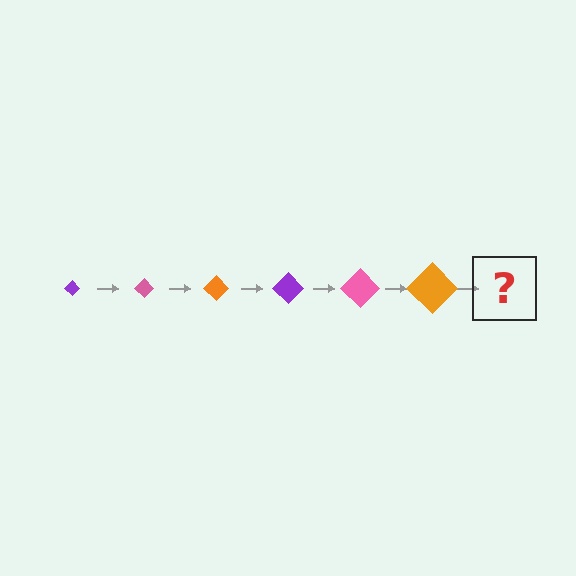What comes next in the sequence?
The next element should be a purple diamond, larger than the previous one.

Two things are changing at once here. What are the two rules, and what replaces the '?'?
The two rules are that the diamond grows larger each step and the color cycles through purple, pink, and orange. The '?' should be a purple diamond, larger than the previous one.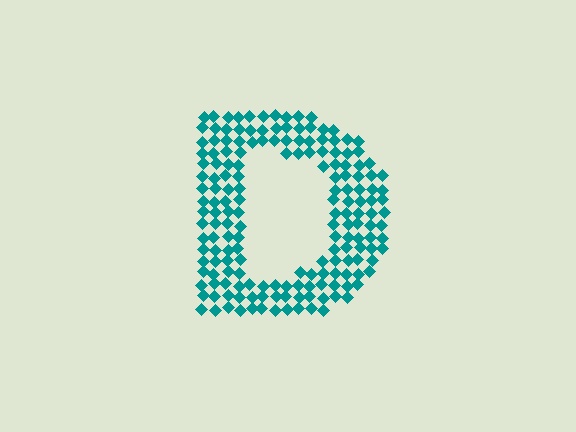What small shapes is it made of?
It is made of small diamonds.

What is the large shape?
The large shape is the letter D.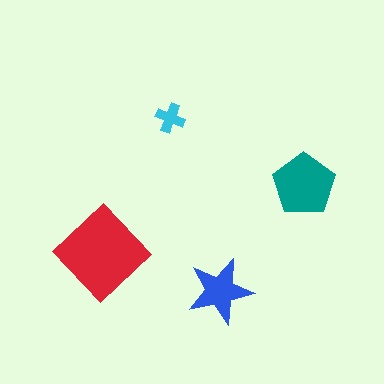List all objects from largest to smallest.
The red diamond, the teal pentagon, the blue star, the cyan cross.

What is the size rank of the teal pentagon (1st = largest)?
2nd.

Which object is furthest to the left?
The red diamond is leftmost.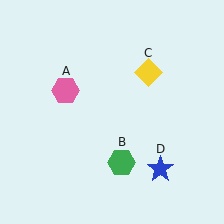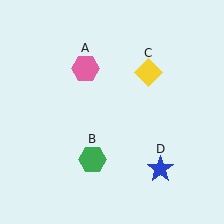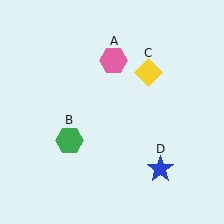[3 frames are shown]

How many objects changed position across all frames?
2 objects changed position: pink hexagon (object A), green hexagon (object B).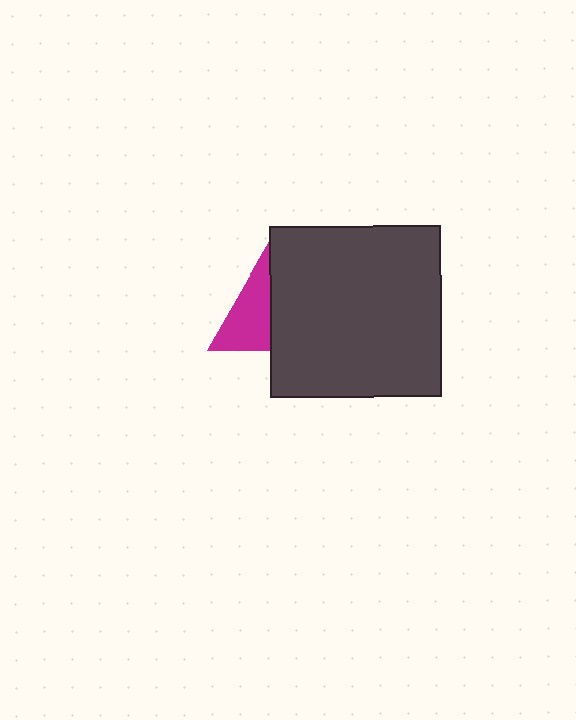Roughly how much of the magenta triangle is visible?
A small part of it is visible (roughly 42%).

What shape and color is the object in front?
The object in front is a dark gray square.